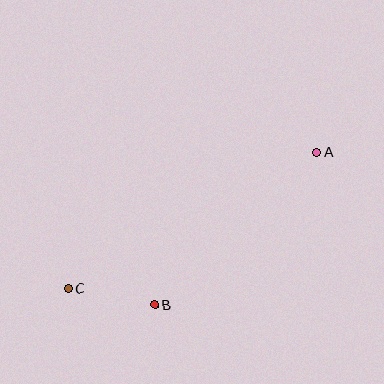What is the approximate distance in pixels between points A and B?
The distance between A and B is approximately 223 pixels.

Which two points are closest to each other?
Points B and C are closest to each other.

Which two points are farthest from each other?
Points A and C are farthest from each other.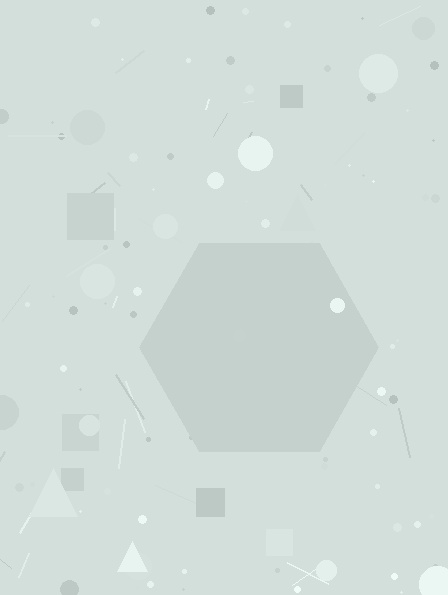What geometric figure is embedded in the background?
A hexagon is embedded in the background.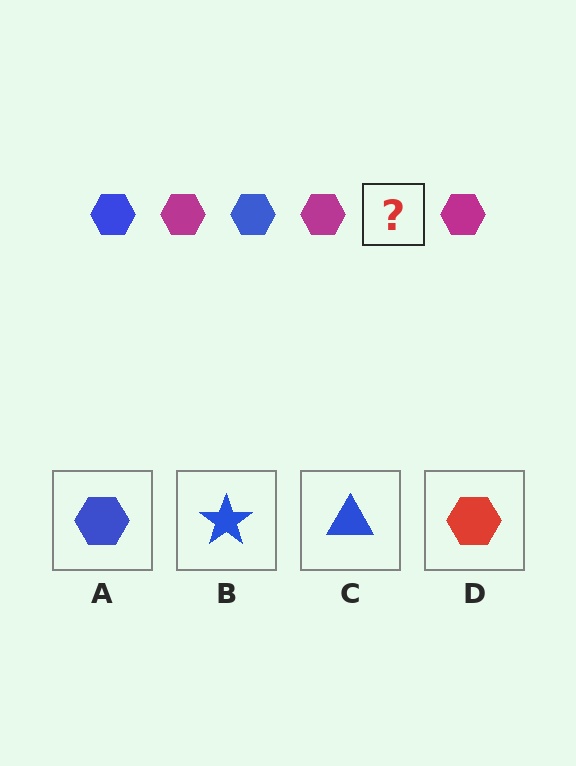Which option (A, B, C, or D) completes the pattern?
A.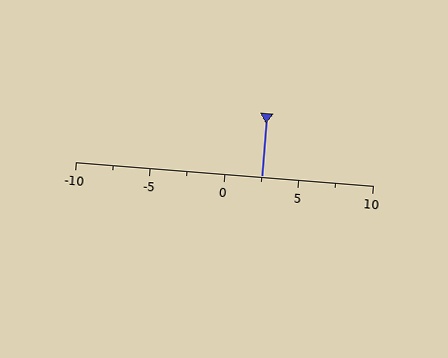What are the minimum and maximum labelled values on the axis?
The axis runs from -10 to 10.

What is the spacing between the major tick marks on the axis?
The major ticks are spaced 5 apart.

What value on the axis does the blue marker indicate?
The marker indicates approximately 2.5.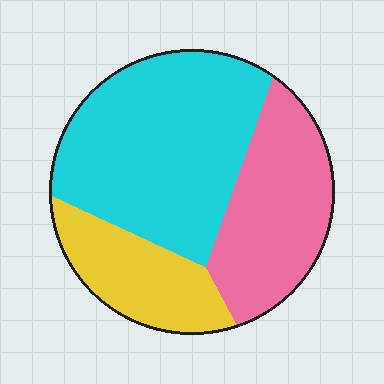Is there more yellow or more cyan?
Cyan.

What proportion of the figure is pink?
Pink takes up about one third (1/3) of the figure.